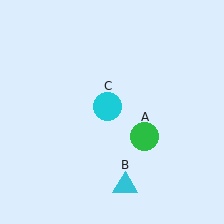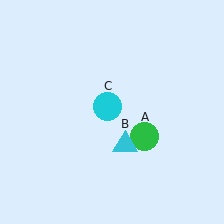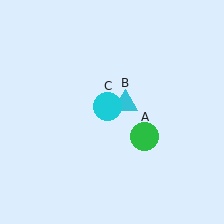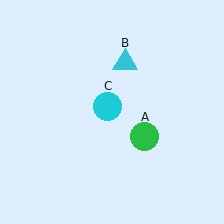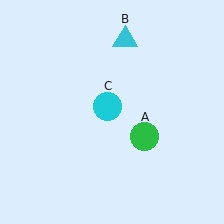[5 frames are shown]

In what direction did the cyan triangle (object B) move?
The cyan triangle (object B) moved up.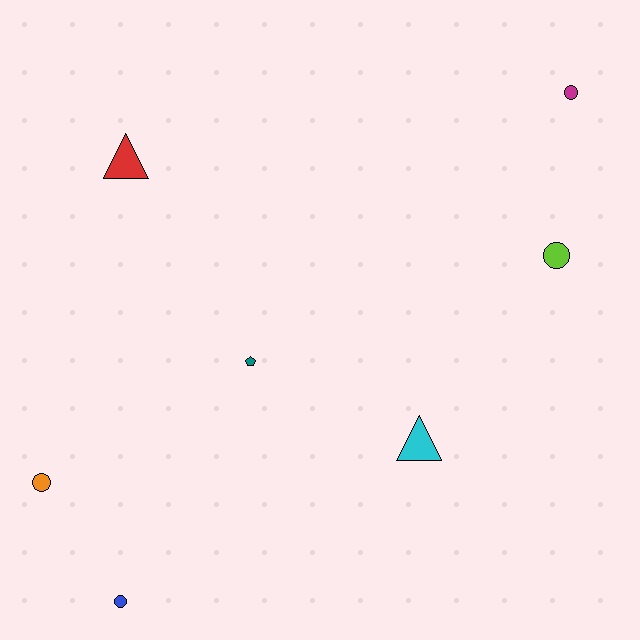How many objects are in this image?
There are 7 objects.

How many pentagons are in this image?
There is 1 pentagon.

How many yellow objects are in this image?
There are no yellow objects.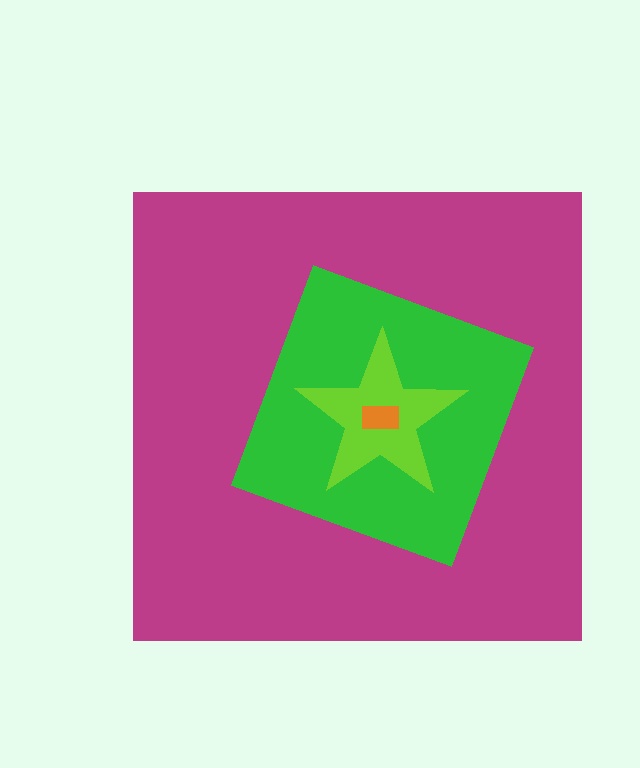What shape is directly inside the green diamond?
The lime star.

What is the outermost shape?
The magenta square.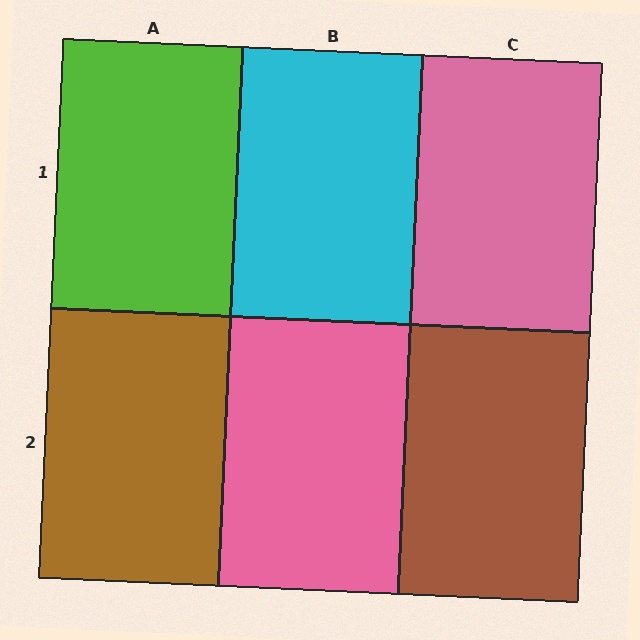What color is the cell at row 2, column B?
Pink.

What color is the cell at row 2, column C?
Brown.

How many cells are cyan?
1 cell is cyan.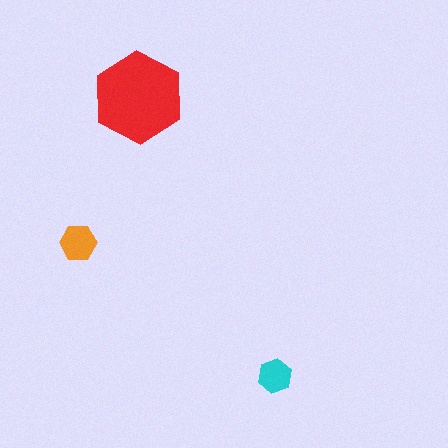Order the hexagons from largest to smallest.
the red one, the orange one, the cyan one.